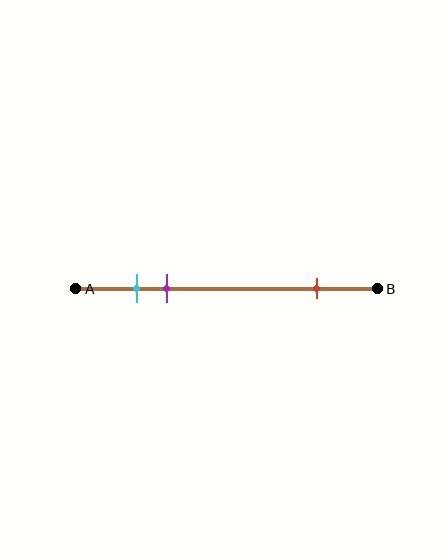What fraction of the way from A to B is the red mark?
The red mark is approximately 80% (0.8) of the way from A to B.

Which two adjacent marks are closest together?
The cyan and purple marks are the closest adjacent pair.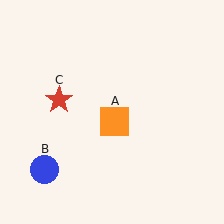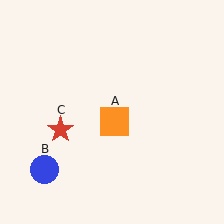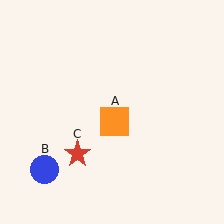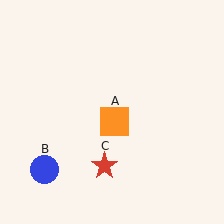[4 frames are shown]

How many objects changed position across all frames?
1 object changed position: red star (object C).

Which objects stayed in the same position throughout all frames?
Orange square (object A) and blue circle (object B) remained stationary.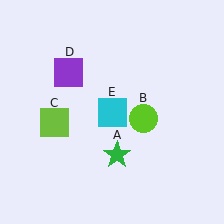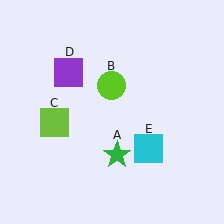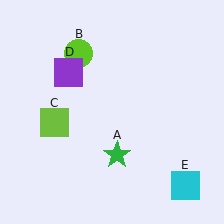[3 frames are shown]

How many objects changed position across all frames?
2 objects changed position: lime circle (object B), cyan square (object E).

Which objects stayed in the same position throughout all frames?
Green star (object A) and lime square (object C) and purple square (object D) remained stationary.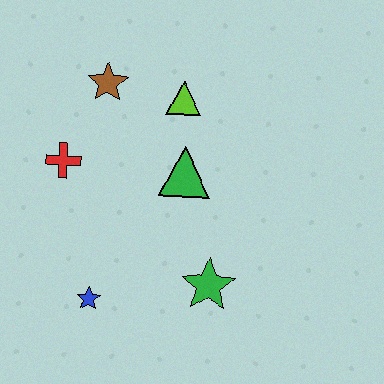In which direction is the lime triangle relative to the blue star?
The lime triangle is above the blue star.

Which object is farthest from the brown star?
The green star is farthest from the brown star.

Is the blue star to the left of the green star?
Yes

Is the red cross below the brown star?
Yes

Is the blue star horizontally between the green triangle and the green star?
No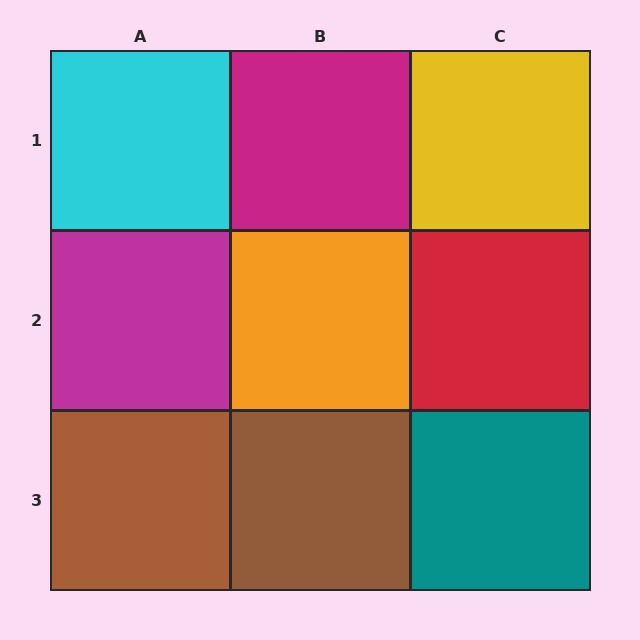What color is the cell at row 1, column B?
Magenta.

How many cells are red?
1 cell is red.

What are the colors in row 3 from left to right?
Brown, brown, teal.